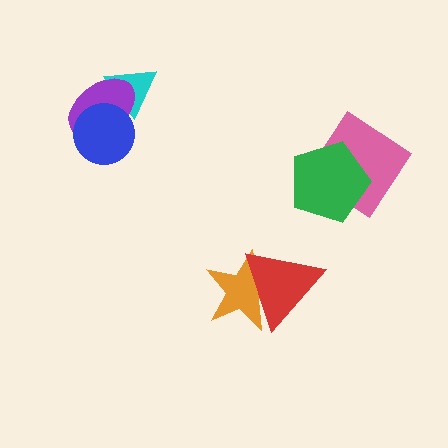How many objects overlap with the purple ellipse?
2 objects overlap with the purple ellipse.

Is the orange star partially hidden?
Yes, it is partially covered by another shape.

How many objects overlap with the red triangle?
1 object overlaps with the red triangle.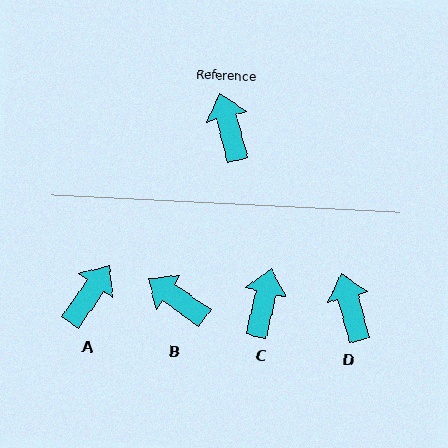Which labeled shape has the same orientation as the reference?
D.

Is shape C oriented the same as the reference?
No, it is off by about 28 degrees.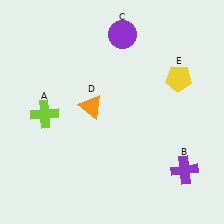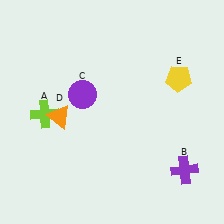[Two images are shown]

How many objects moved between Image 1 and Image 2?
2 objects moved between the two images.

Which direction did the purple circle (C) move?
The purple circle (C) moved down.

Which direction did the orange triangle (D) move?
The orange triangle (D) moved left.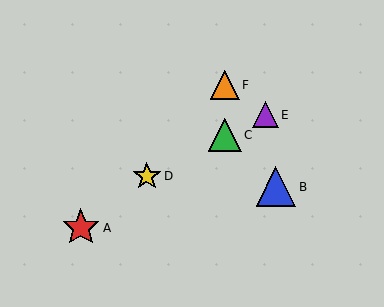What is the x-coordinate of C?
Object C is at x≈225.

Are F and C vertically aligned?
Yes, both are at x≈225.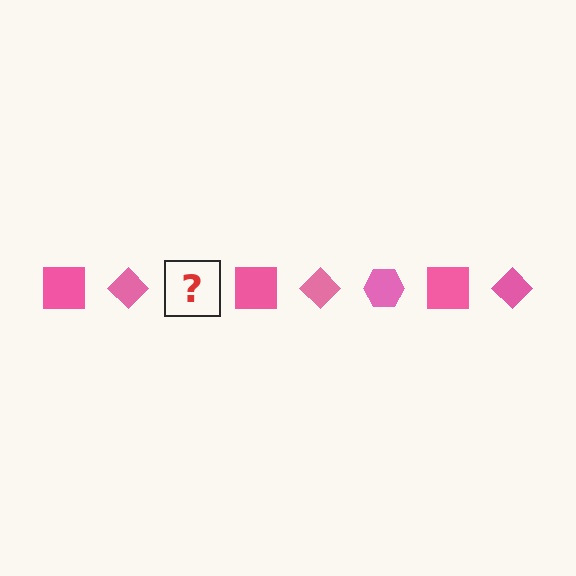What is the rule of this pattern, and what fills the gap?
The rule is that the pattern cycles through square, diamond, hexagon shapes in pink. The gap should be filled with a pink hexagon.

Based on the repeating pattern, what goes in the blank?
The blank should be a pink hexagon.